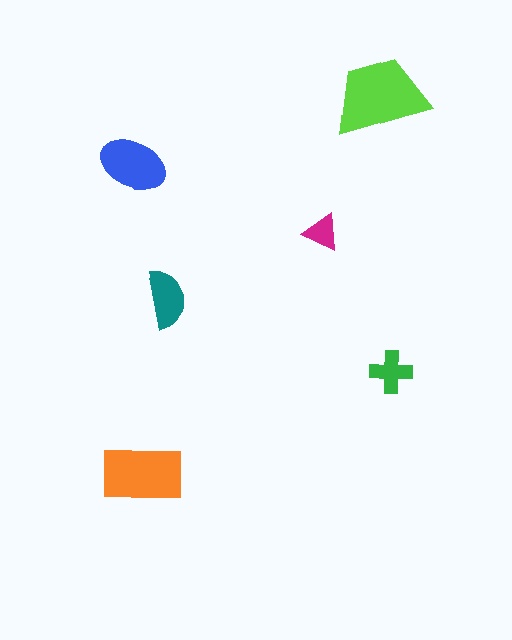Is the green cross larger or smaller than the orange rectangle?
Smaller.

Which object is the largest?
The lime trapezoid.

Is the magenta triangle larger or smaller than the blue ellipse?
Smaller.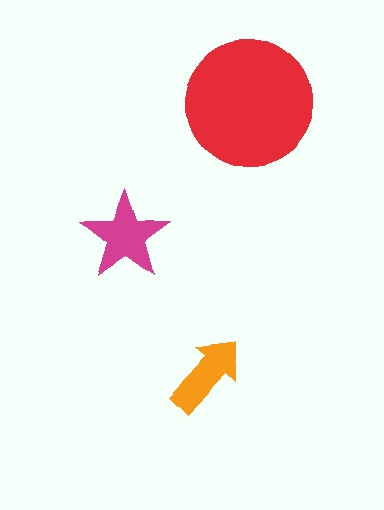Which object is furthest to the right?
The red circle is rightmost.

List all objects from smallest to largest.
The orange arrow, the magenta star, the red circle.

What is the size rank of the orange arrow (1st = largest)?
3rd.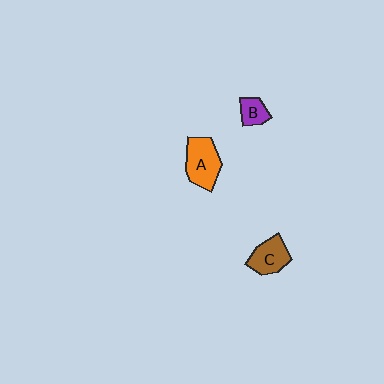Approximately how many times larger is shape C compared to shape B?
Approximately 1.6 times.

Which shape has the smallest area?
Shape B (purple).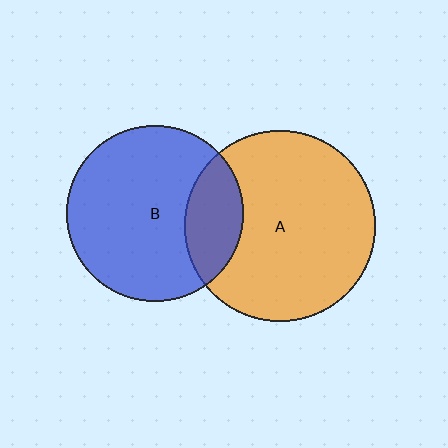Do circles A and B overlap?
Yes.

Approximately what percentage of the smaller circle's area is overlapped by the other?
Approximately 20%.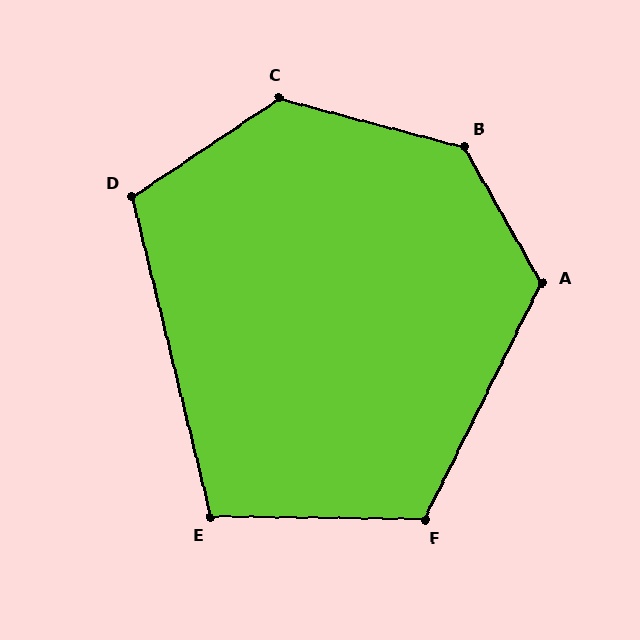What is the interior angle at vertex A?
Approximately 124 degrees (obtuse).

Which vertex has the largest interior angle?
B, at approximately 134 degrees.